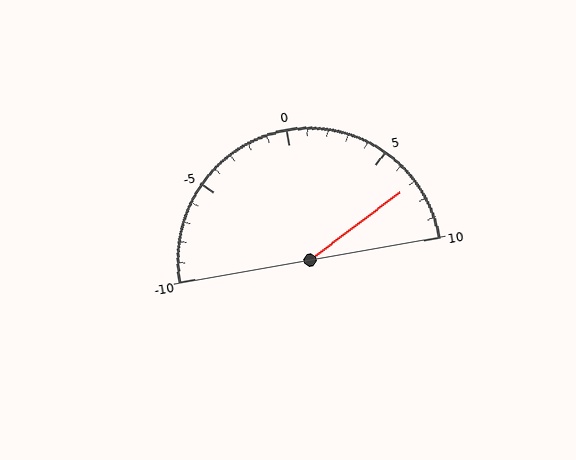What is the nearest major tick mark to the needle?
The nearest major tick mark is 5.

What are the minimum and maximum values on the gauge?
The gauge ranges from -10 to 10.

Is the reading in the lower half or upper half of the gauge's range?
The reading is in the upper half of the range (-10 to 10).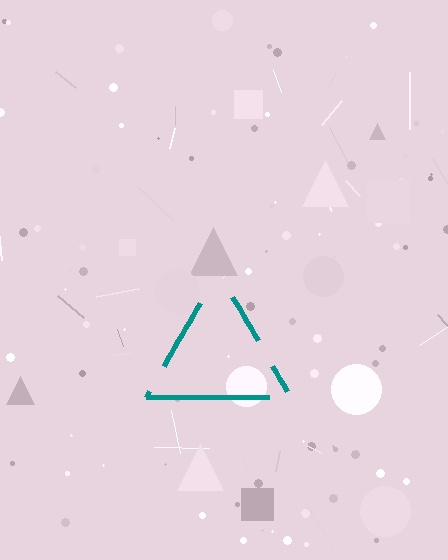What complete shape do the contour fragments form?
The contour fragments form a triangle.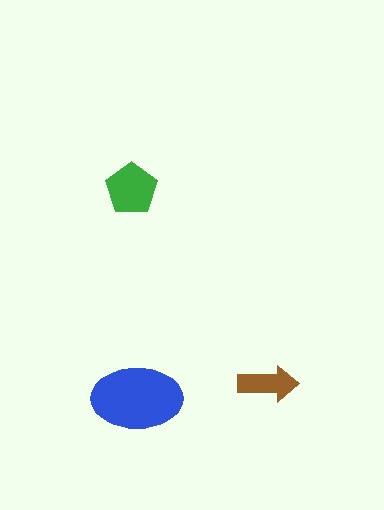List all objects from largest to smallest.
The blue ellipse, the green pentagon, the brown arrow.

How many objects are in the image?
There are 3 objects in the image.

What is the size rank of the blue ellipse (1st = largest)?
1st.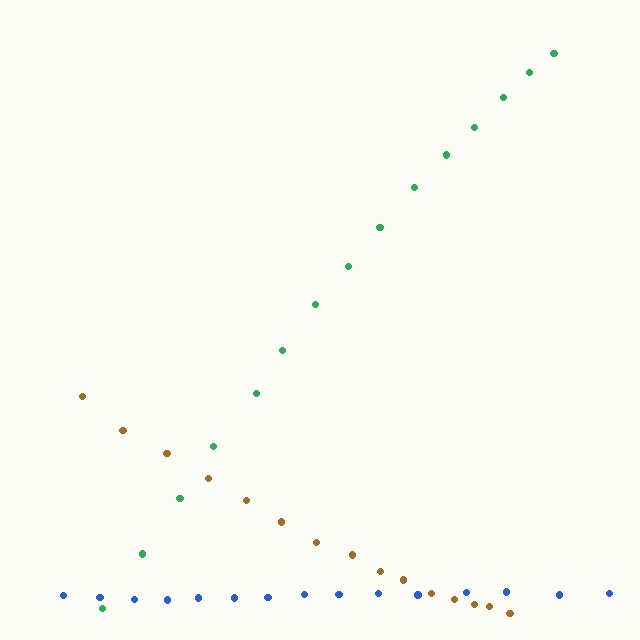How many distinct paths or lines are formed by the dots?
There are 3 distinct paths.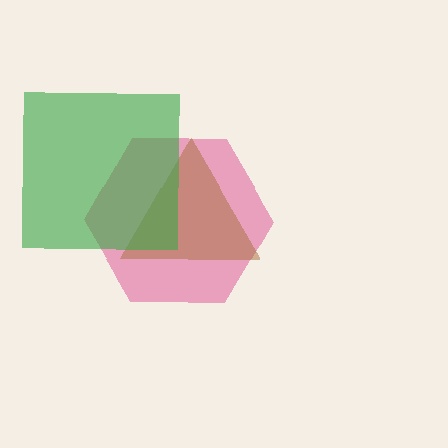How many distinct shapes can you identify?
There are 3 distinct shapes: a pink hexagon, a brown triangle, a green square.